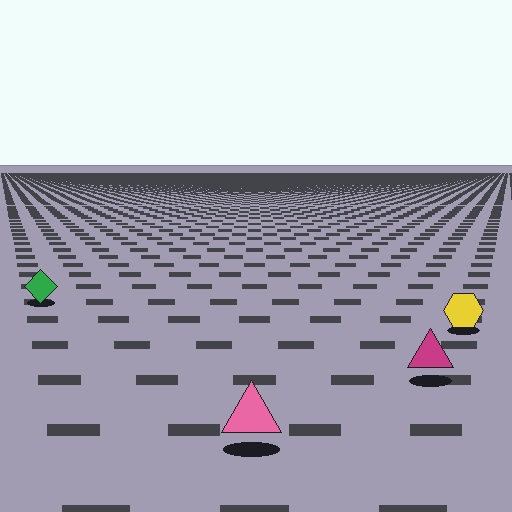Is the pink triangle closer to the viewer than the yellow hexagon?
Yes. The pink triangle is closer — you can tell from the texture gradient: the ground texture is coarser near it.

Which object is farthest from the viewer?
The green diamond is farthest from the viewer. It appears smaller and the ground texture around it is denser.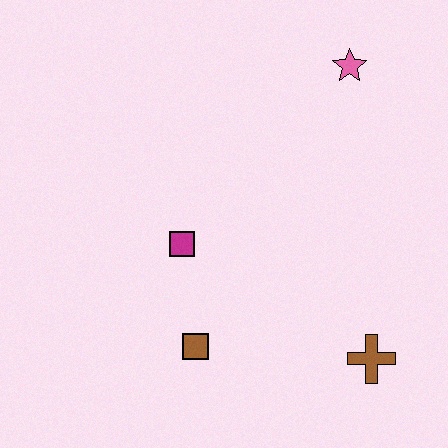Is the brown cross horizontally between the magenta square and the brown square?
No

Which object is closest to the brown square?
The magenta square is closest to the brown square.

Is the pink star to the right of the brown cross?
No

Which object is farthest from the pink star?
The brown square is farthest from the pink star.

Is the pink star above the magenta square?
Yes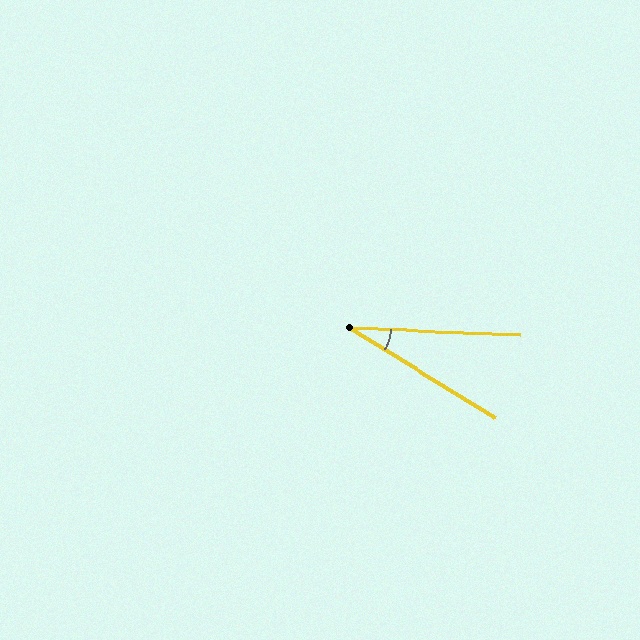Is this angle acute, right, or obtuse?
It is acute.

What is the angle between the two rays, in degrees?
Approximately 29 degrees.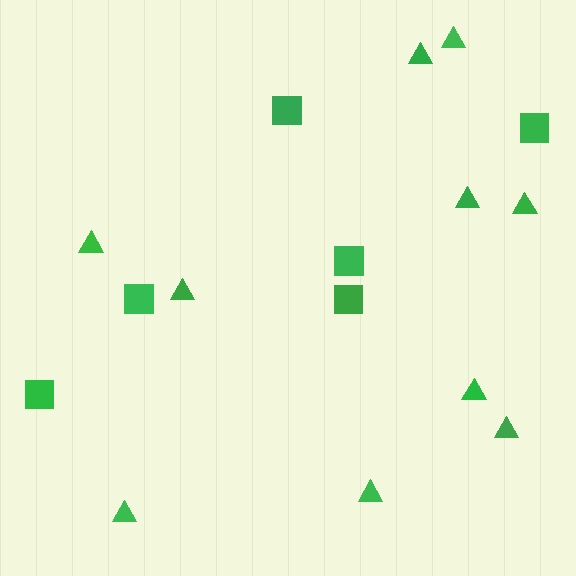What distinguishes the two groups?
There are 2 groups: one group of squares (6) and one group of triangles (10).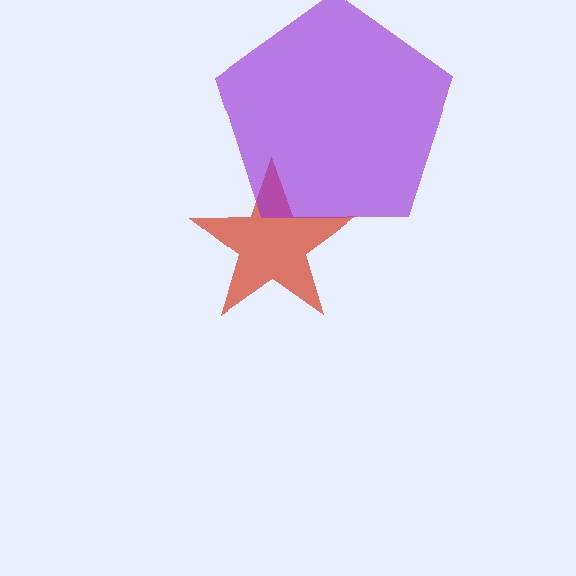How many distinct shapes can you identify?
There are 2 distinct shapes: a red star, a purple pentagon.